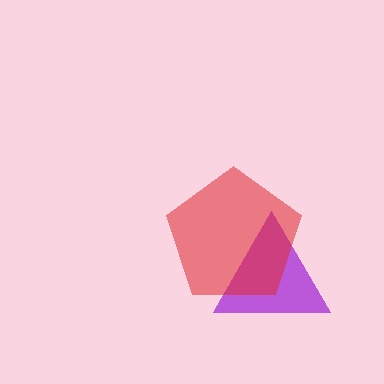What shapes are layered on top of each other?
The layered shapes are: a purple triangle, a red pentagon.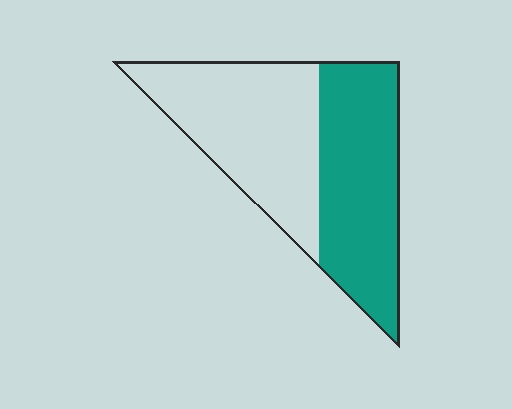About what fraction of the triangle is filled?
About one half (1/2).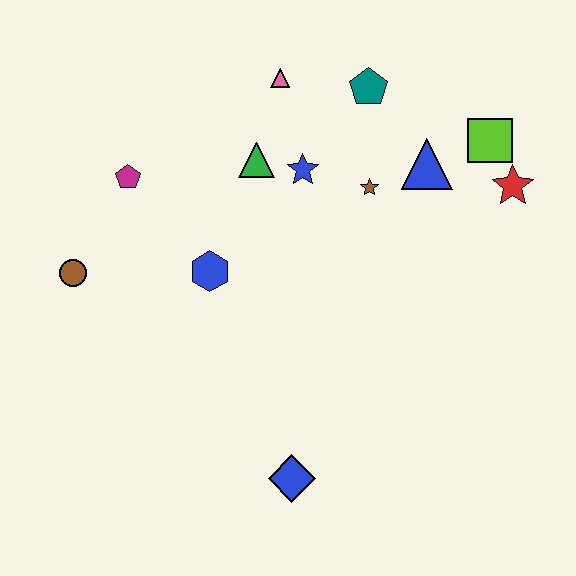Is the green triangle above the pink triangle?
No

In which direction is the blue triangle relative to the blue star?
The blue triangle is to the right of the blue star.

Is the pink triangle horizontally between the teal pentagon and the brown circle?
Yes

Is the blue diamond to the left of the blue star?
Yes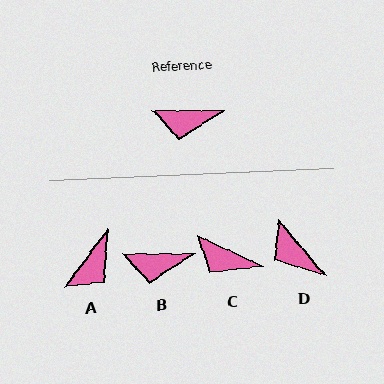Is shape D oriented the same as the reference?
No, it is off by about 50 degrees.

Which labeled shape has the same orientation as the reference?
B.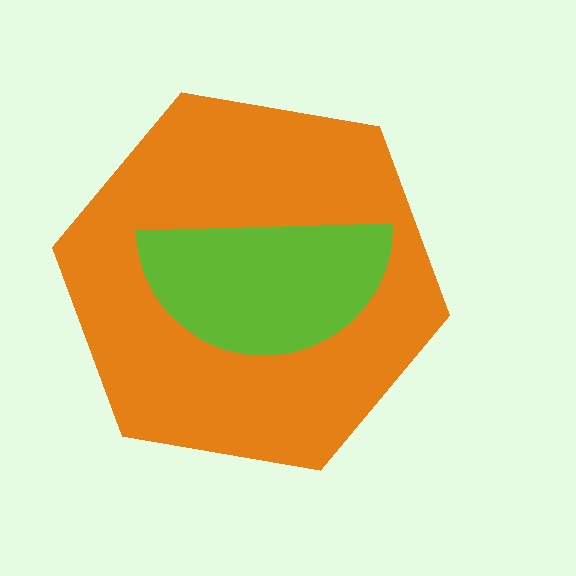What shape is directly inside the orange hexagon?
The lime semicircle.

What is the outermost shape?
The orange hexagon.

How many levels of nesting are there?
2.